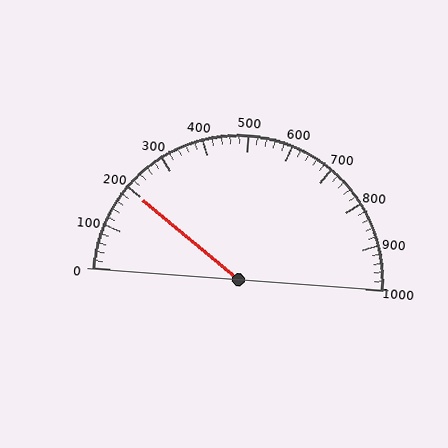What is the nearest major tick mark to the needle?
The nearest major tick mark is 200.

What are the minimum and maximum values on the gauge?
The gauge ranges from 0 to 1000.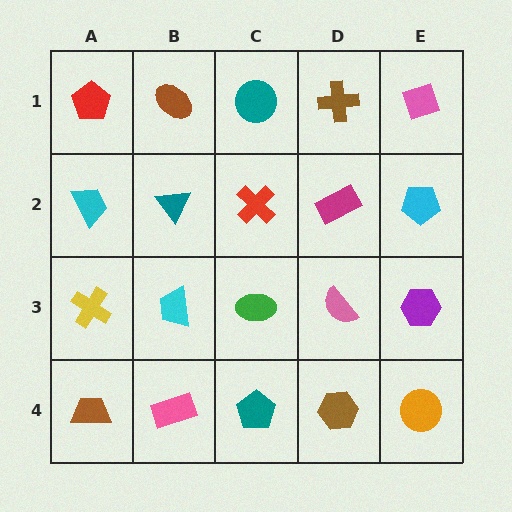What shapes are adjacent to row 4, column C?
A green ellipse (row 3, column C), a pink rectangle (row 4, column B), a brown hexagon (row 4, column D).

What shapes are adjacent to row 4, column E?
A purple hexagon (row 3, column E), a brown hexagon (row 4, column D).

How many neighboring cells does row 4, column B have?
3.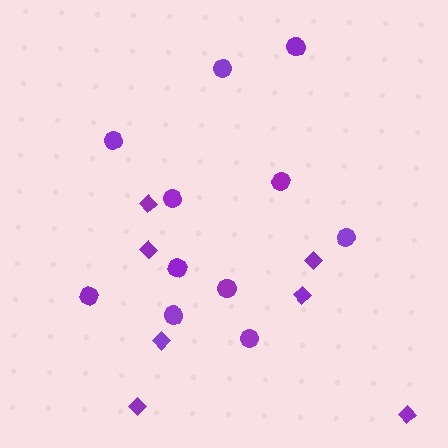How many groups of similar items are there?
There are 2 groups: one group of circles (11) and one group of diamonds (7).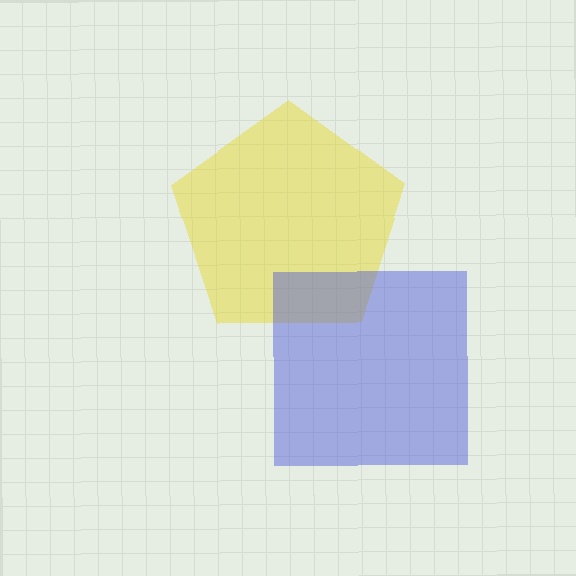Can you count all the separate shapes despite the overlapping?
Yes, there are 2 separate shapes.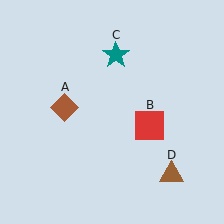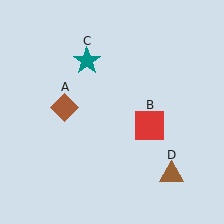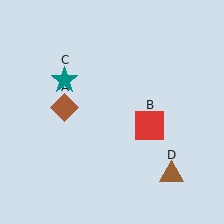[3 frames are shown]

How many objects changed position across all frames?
1 object changed position: teal star (object C).